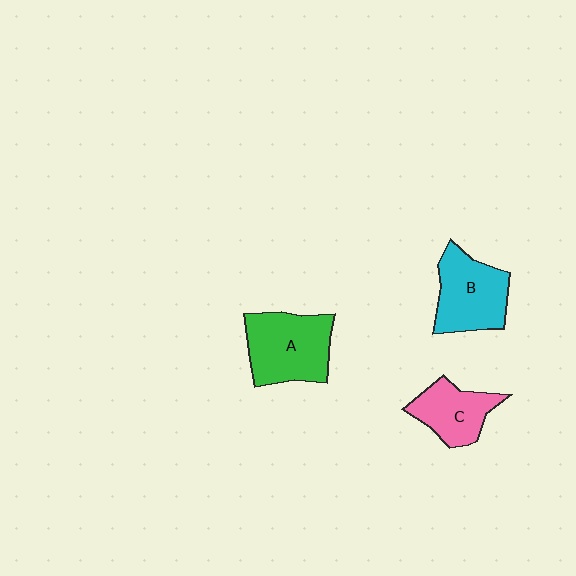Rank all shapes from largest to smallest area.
From largest to smallest: A (green), B (cyan), C (pink).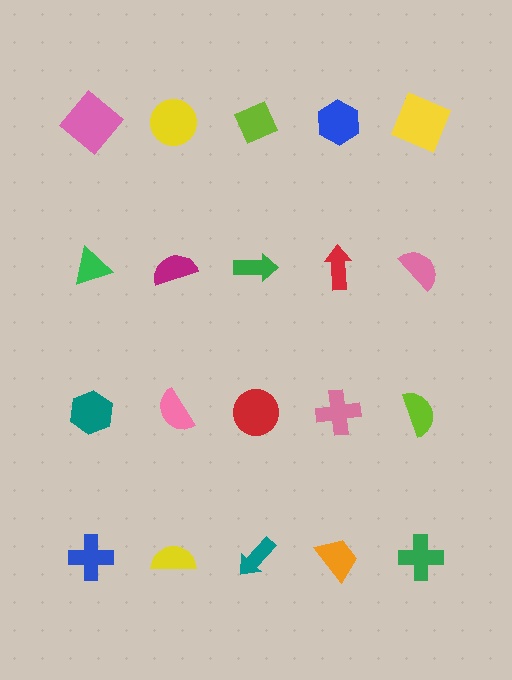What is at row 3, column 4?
A pink cross.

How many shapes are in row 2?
5 shapes.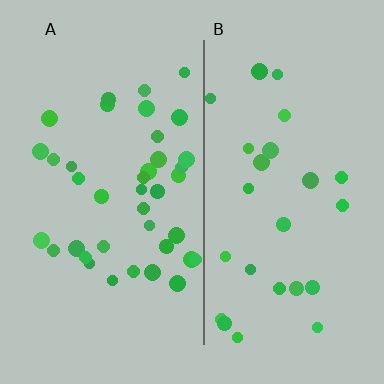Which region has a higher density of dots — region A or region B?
A (the left).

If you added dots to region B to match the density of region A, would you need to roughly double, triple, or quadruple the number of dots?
Approximately double.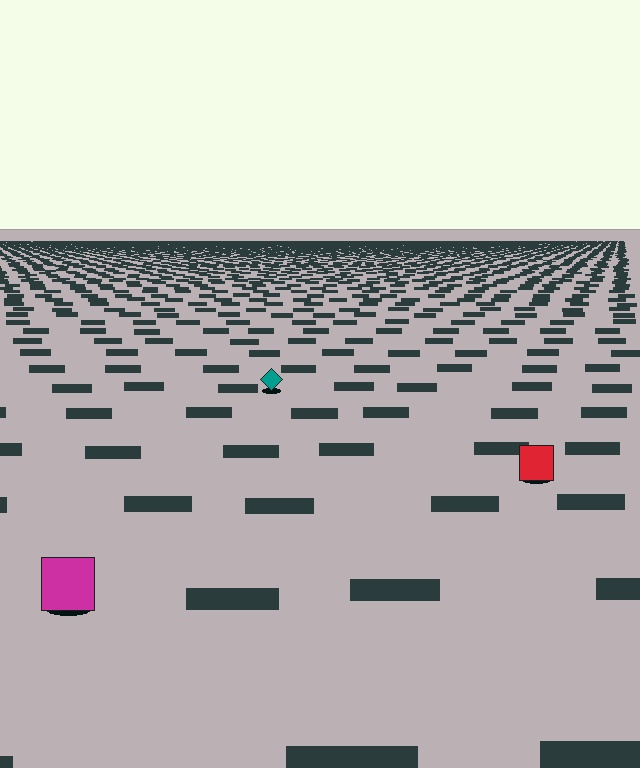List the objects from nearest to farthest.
From nearest to farthest: the magenta square, the red square, the teal diamond.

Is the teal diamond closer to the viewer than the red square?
No. The red square is closer — you can tell from the texture gradient: the ground texture is coarser near it.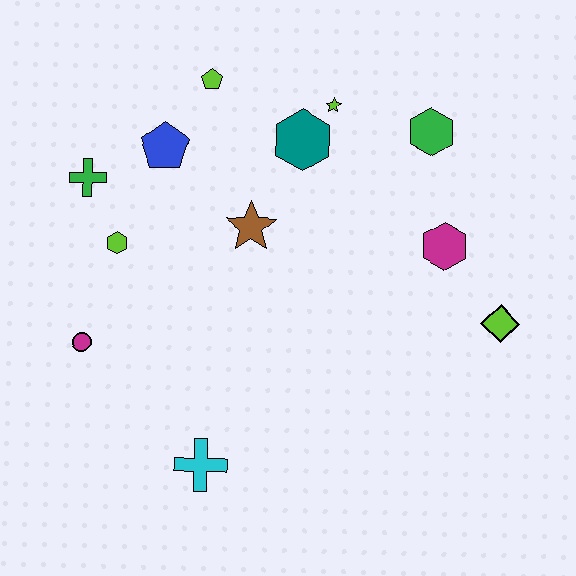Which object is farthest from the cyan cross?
The green hexagon is farthest from the cyan cross.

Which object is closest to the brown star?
The teal hexagon is closest to the brown star.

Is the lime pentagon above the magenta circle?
Yes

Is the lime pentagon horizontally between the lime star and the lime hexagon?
Yes